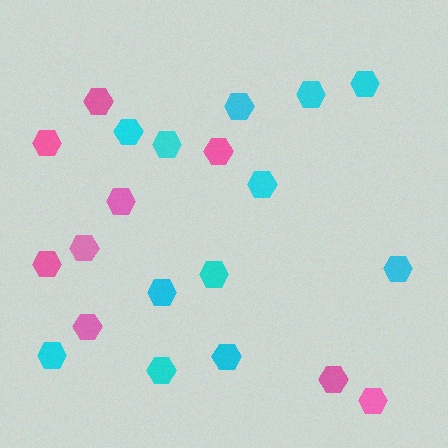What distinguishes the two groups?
There are 2 groups: one group of cyan hexagons (12) and one group of pink hexagons (9).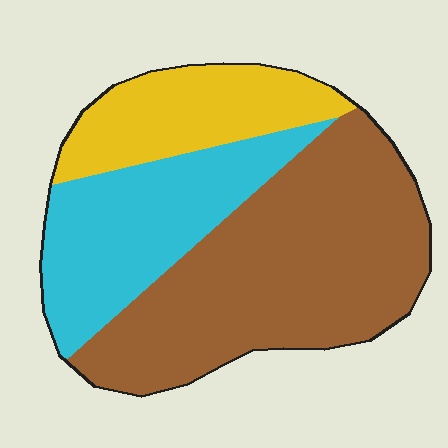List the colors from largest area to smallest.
From largest to smallest: brown, cyan, yellow.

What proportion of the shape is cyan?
Cyan covers about 30% of the shape.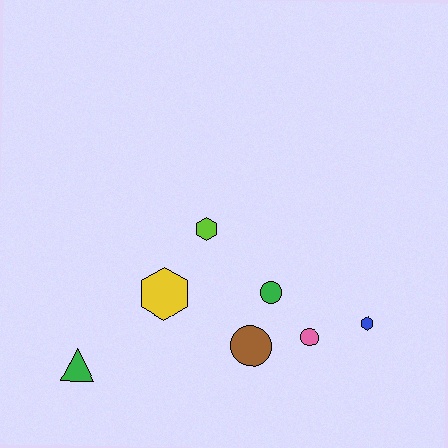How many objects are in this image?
There are 7 objects.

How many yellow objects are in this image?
There is 1 yellow object.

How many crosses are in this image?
There are no crosses.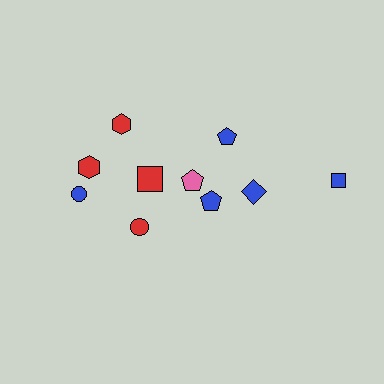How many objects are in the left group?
There are 6 objects.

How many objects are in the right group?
There are 4 objects.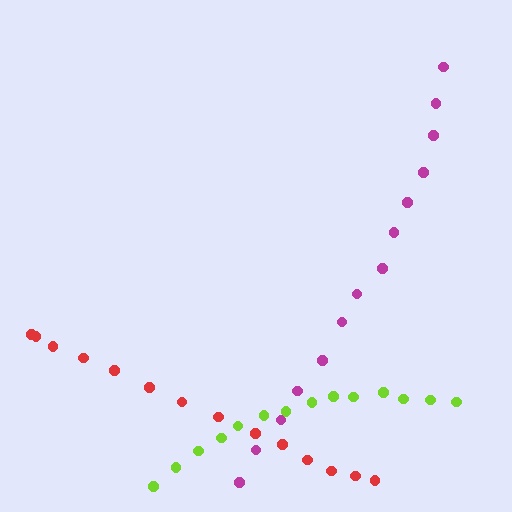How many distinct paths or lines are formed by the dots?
There are 3 distinct paths.